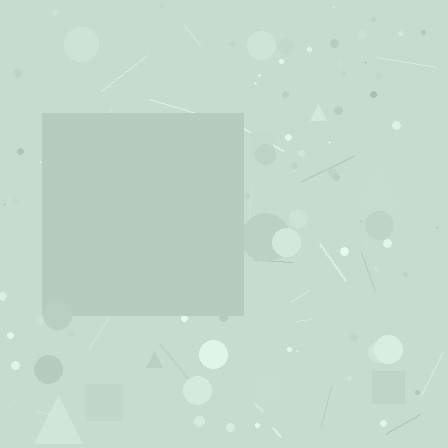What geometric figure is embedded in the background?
A square is embedded in the background.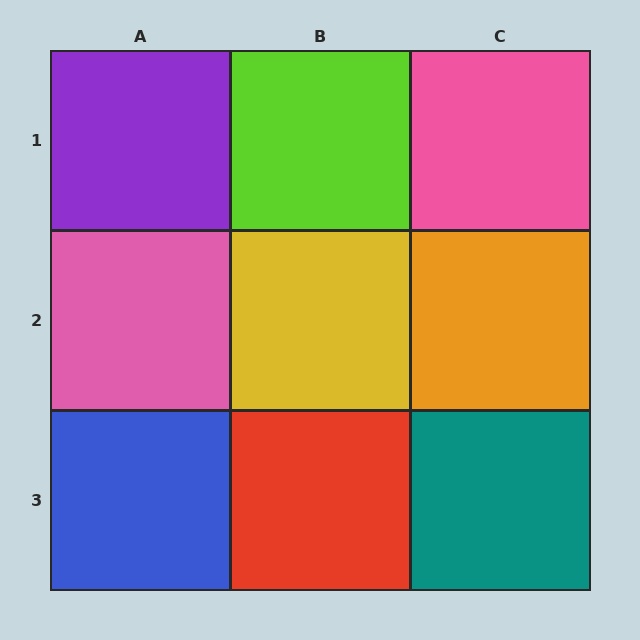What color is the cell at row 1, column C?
Pink.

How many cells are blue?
1 cell is blue.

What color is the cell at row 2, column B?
Yellow.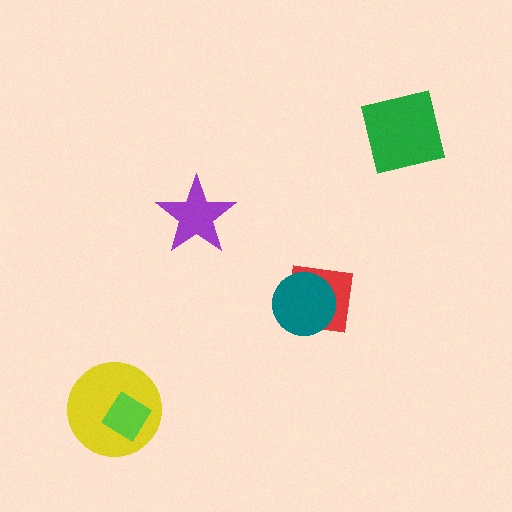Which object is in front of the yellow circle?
The lime diamond is in front of the yellow circle.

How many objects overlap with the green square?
0 objects overlap with the green square.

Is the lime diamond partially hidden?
No, no other shape covers it.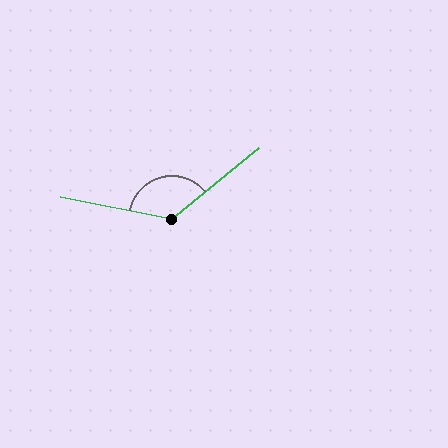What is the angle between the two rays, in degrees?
Approximately 129 degrees.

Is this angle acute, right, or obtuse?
It is obtuse.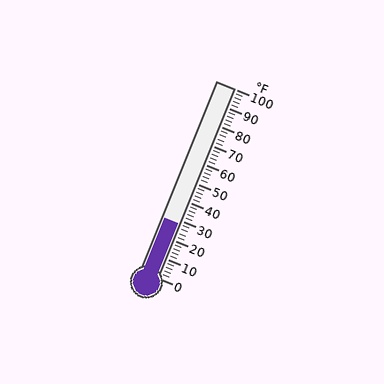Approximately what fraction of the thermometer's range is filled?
The thermometer is filled to approximately 30% of its range.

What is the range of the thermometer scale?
The thermometer scale ranges from 0°F to 100°F.